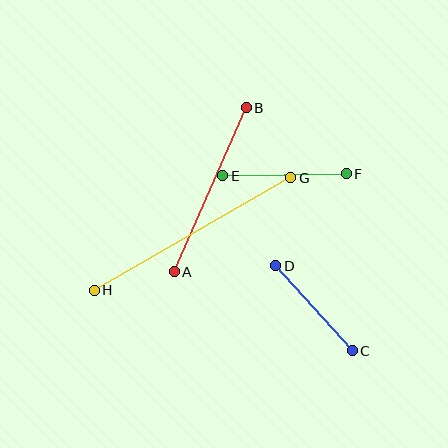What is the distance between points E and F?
The distance is approximately 124 pixels.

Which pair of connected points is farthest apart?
Points G and H are farthest apart.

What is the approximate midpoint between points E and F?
The midpoint is at approximately (284, 175) pixels.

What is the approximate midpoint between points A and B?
The midpoint is at approximately (210, 190) pixels.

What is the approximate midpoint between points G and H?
The midpoint is at approximately (193, 234) pixels.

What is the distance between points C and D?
The distance is approximately 114 pixels.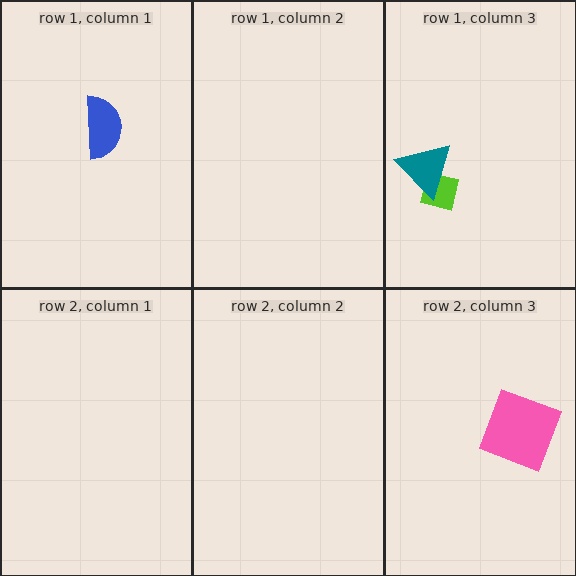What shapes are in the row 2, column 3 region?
The pink square.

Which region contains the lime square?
The row 1, column 3 region.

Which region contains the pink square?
The row 2, column 3 region.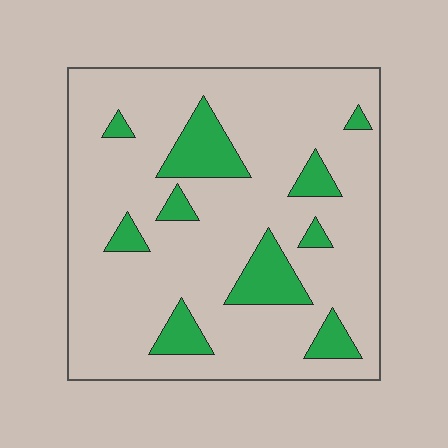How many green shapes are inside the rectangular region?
10.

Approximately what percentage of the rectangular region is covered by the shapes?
Approximately 15%.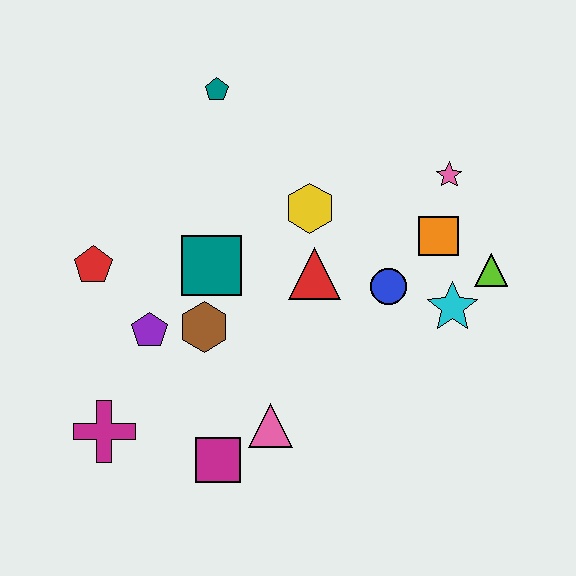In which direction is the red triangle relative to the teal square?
The red triangle is to the right of the teal square.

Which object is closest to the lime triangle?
The cyan star is closest to the lime triangle.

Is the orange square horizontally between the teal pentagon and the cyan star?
Yes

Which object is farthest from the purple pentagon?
The lime triangle is farthest from the purple pentagon.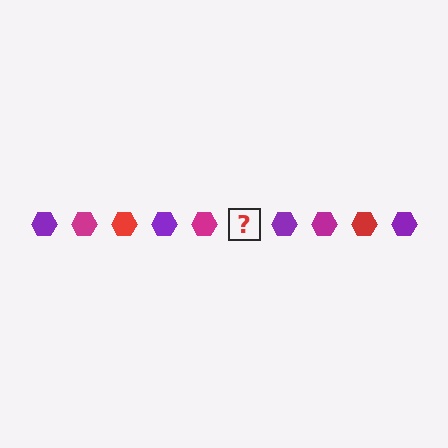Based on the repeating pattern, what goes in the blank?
The blank should be a red hexagon.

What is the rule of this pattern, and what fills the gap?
The rule is that the pattern cycles through purple, magenta, red hexagons. The gap should be filled with a red hexagon.